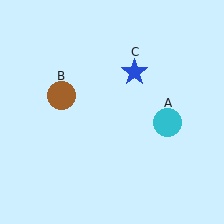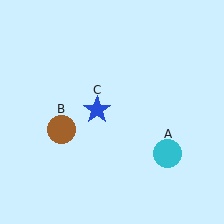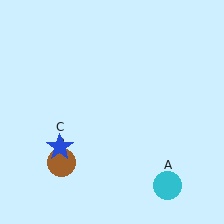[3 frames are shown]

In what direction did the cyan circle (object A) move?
The cyan circle (object A) moved down.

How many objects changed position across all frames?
3 objects changed position: cyan circle (object A), brown circle (object B), blue star (object C).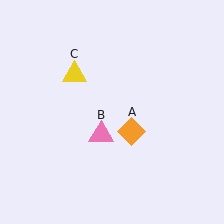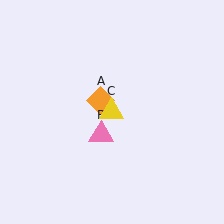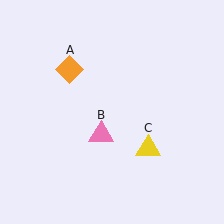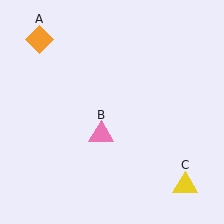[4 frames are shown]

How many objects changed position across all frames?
2 objects changed position: orange diamond (object A), yellow triangle (object C).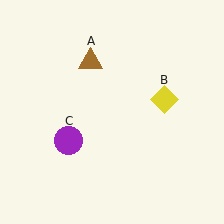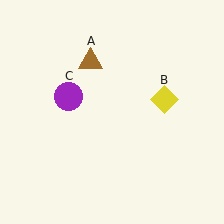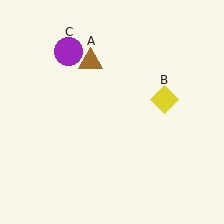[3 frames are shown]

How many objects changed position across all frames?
1 object changed position: purple circle (object C).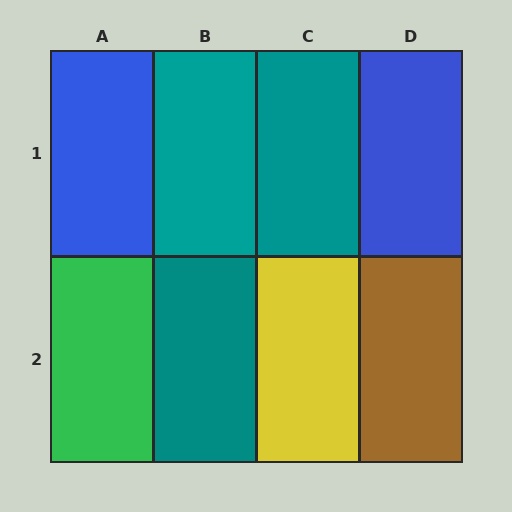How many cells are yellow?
1 cell is yellow.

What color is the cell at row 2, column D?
Brown.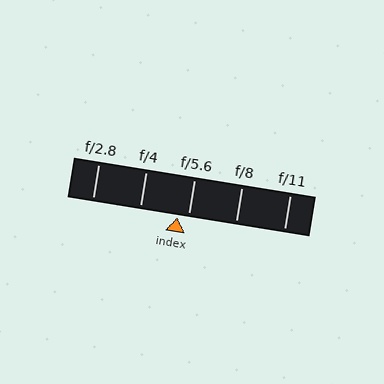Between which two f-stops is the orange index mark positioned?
The index mark is between f/4 and f/5.6.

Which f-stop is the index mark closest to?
The index mark is closest to f/5.6.